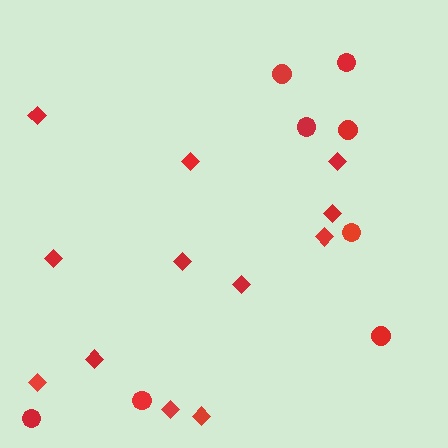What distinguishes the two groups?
There are 2 groups: one group of circles (8) and one group of diamonds (12).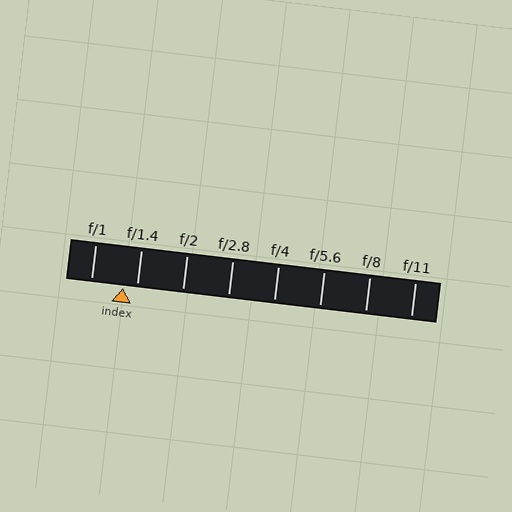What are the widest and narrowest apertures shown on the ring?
The widest aperture shown is f/1 and the narrowest is f/11.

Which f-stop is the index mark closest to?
The index mark is closest to f/1.4.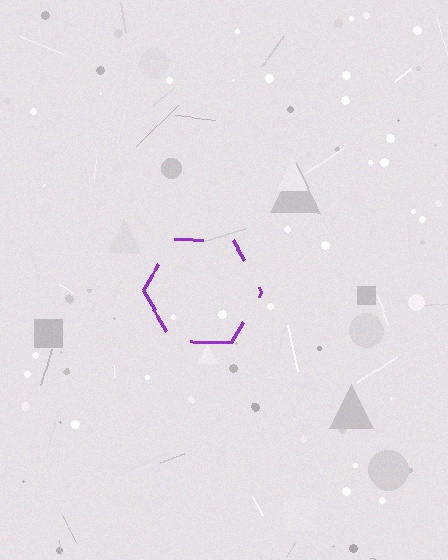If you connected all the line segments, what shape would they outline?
They would outline a hexagon.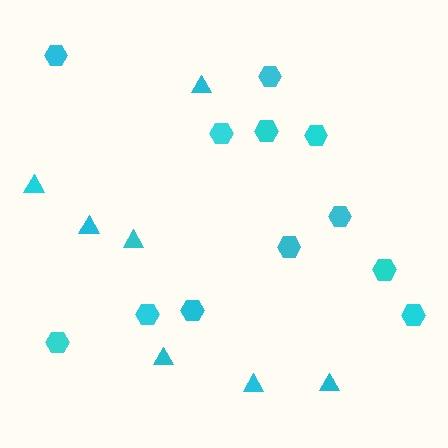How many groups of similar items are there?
There are 2 groups: one group of hexagons (12) and one group of triangles (7).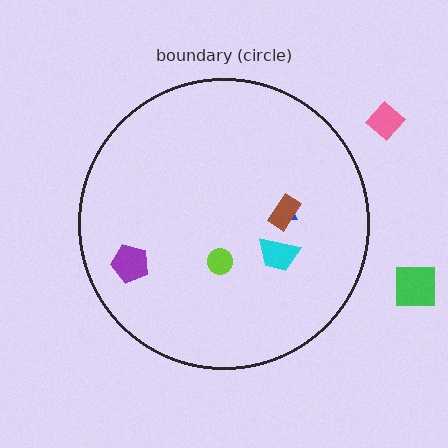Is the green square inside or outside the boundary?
Outside.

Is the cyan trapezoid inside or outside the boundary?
Inside.